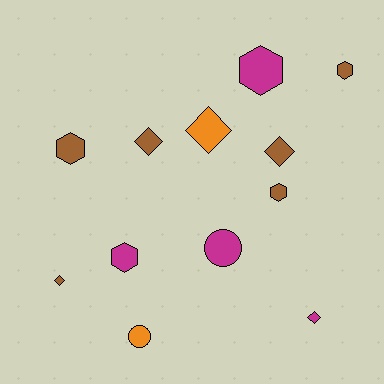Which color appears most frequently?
Brown, with 6 objects.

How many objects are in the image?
There are 12 objects.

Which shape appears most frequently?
Hexagon, with 5 objects.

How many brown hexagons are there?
There are 3 brown hexagons.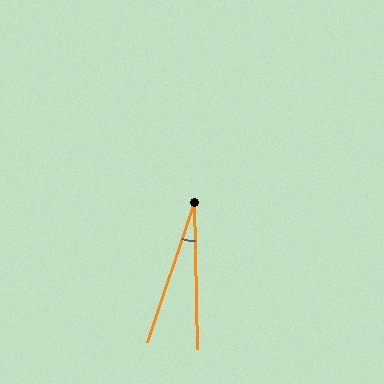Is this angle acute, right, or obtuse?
It is acute.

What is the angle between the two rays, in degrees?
Approximately 20 degrees.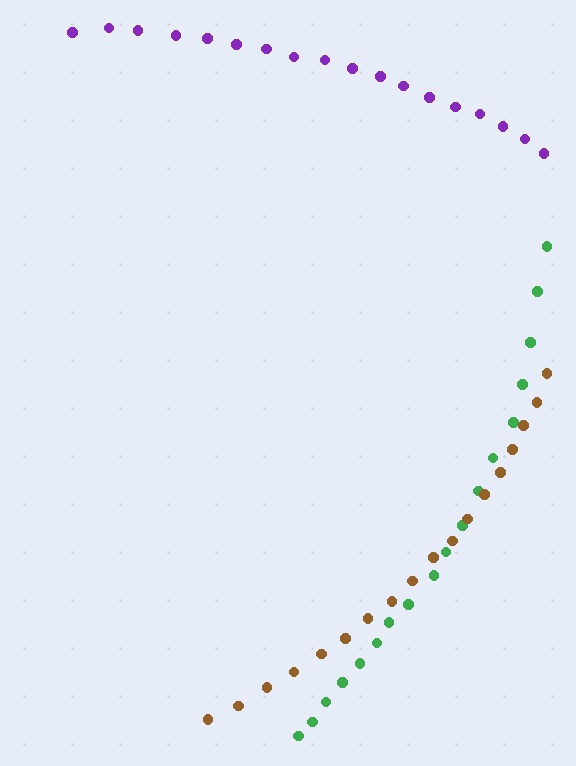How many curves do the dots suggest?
There are 3 distinct paths.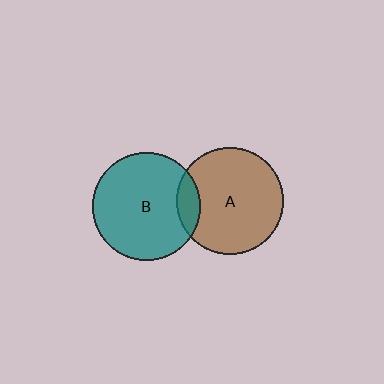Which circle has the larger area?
Circle B (teal).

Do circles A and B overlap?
Yes.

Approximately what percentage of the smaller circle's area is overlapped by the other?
Approximately 10%.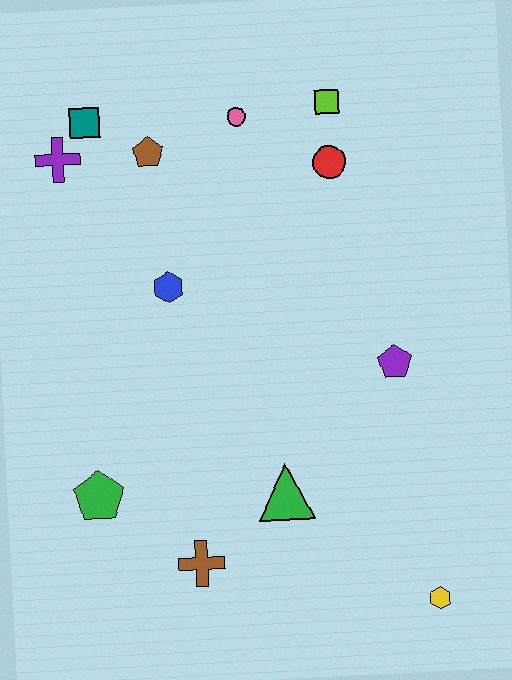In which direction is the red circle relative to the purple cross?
The red circle is to the right of the purple cross.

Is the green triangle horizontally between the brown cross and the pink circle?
No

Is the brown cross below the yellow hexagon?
No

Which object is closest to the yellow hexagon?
The green triangle is closest to the yellow hexagon.